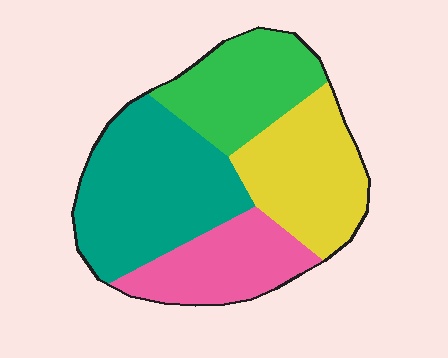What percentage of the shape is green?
Green covers around 20% of the shape.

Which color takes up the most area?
Teal, at roughly 35%.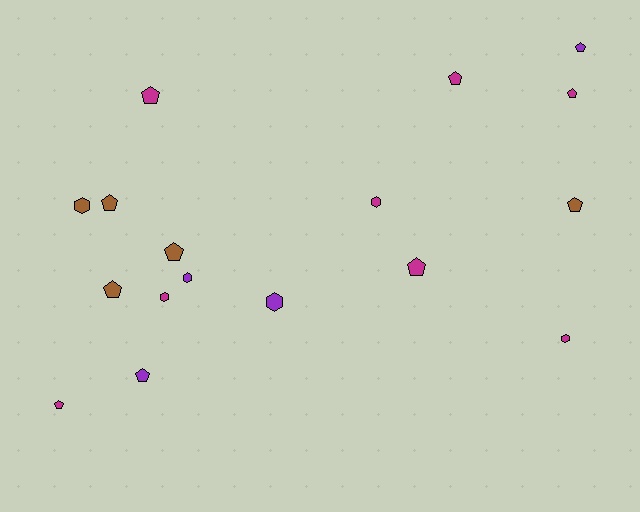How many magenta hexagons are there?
There are 3 magenta hexagons.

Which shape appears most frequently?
Pentagon, with 11 objects.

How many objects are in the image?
There are 17 objects.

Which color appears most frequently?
Magenta, with 8 objects.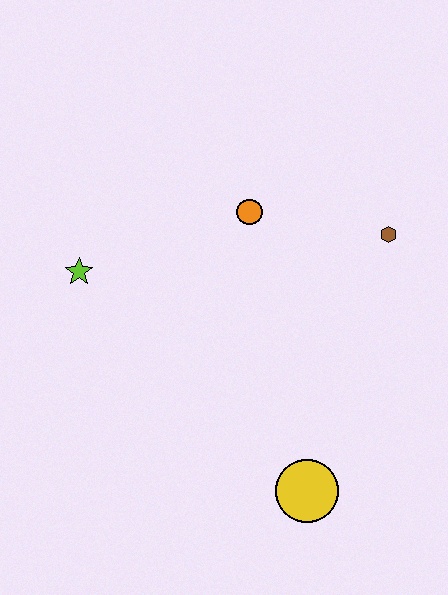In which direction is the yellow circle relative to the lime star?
The yellow circle is to the right of the lime star.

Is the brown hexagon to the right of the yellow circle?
Yes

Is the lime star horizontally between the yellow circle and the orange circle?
No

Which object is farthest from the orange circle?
The yellow circle is farthest from the orange circle.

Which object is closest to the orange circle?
The brown hexagon is closest to the orange circle.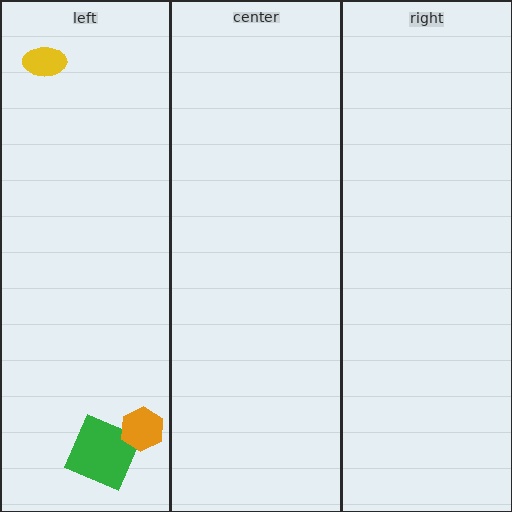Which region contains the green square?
The left region.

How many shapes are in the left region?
3.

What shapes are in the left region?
The green square, the orange hexagon, the yellow ellipse.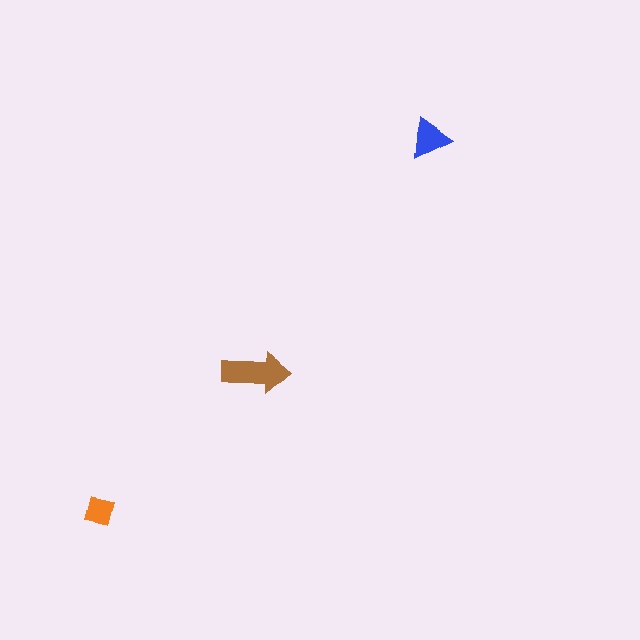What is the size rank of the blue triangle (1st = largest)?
2nd.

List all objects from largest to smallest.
The brown arrow, the blue triangle, the orange square.